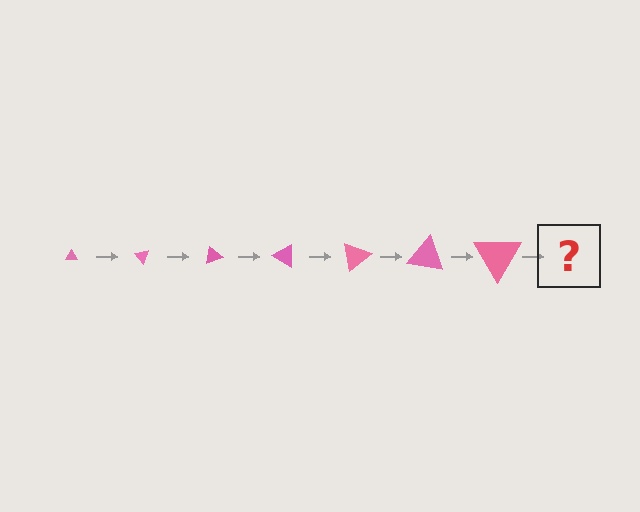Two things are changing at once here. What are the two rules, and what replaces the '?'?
The two rules are that the triangle grows larger each step and it rotates 50 degrees each step. The '?' should be a triangle, larger than the previous one and rotated 350 degrees from the start.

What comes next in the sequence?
The next element should be a triangle, larger than the previous one and rotated 350 degrees from the start.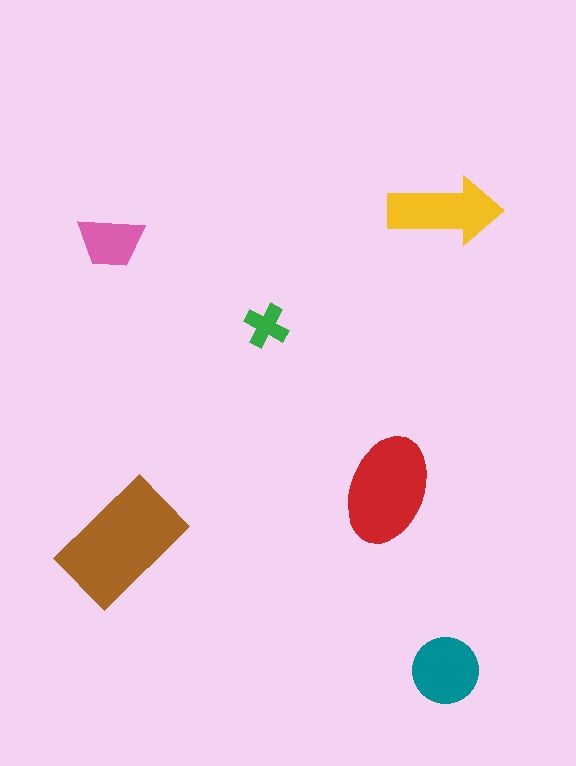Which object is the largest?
The brown rectangle.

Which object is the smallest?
The green cross.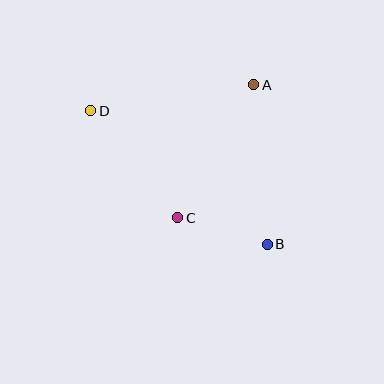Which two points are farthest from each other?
Points B and D are farthest from each other.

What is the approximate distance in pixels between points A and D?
The distance between A and D is approximately 165 pixels.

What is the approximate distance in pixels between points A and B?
The distance between A and B is approximately 160 pixels.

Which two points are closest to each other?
Points B and C are closest to each other.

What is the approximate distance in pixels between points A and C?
The distance between A and C is approximately 153 pixels.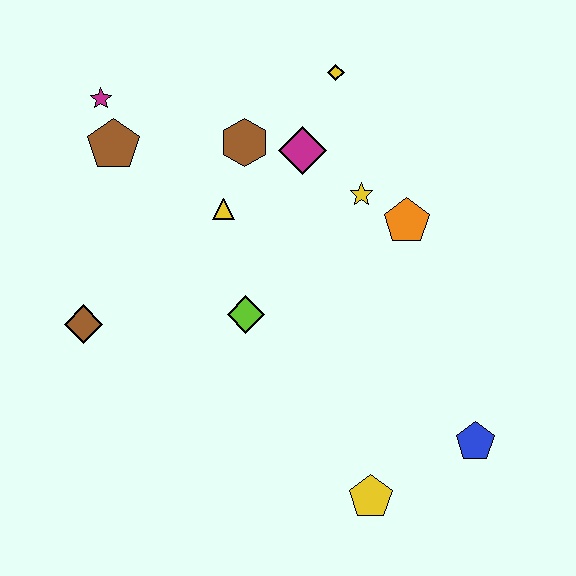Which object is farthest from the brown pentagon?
The blue pentagon is farthest from the brown pentagon.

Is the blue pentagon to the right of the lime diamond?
Yes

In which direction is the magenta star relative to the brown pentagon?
The magenta star is above the brown pentagon.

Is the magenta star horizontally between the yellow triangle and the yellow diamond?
No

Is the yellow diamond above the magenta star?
Yes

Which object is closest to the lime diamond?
The yellow triangle is closest to the lime diamond.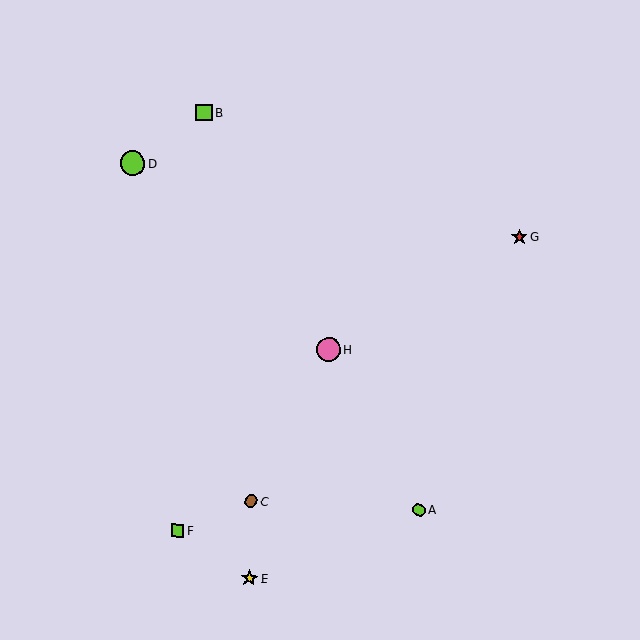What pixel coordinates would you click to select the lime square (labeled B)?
Click at (204, 113) to select the lime square B.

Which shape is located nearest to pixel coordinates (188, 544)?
The lime square (labeled F) at (177, 530) is nearest to that location.